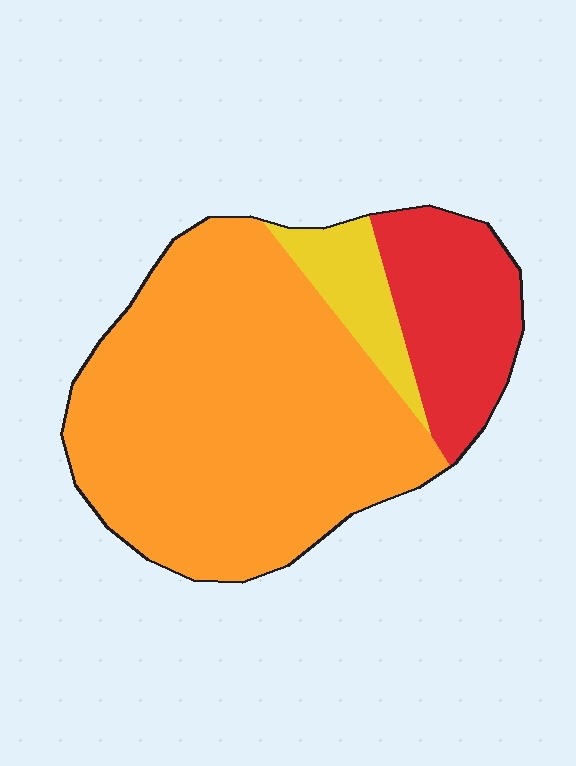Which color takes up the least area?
Yellow, at roughly 10%.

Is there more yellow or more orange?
Orange.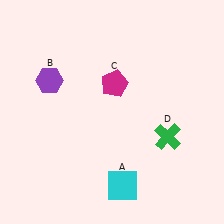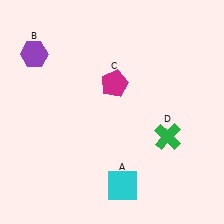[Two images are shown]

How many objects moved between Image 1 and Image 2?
1 object moved between the two images.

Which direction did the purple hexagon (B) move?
The purple hexagon (B) moved up.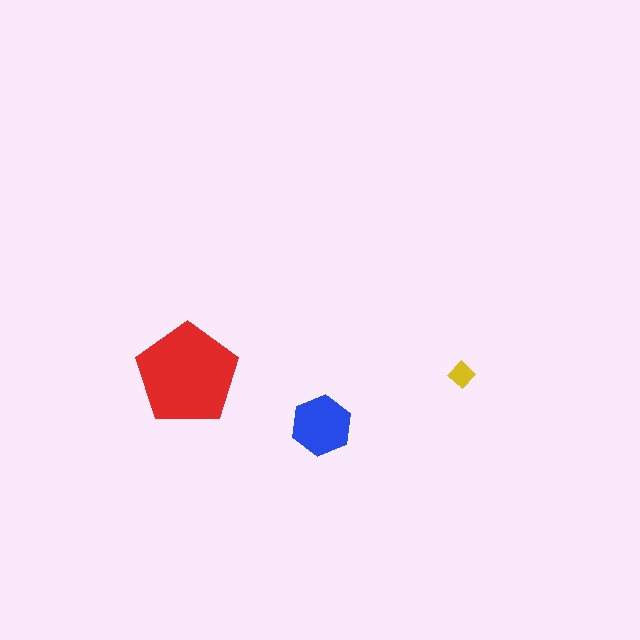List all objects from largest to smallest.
The red pentagon, the blue hexagon, the yellow diamond.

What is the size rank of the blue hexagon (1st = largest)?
2nd.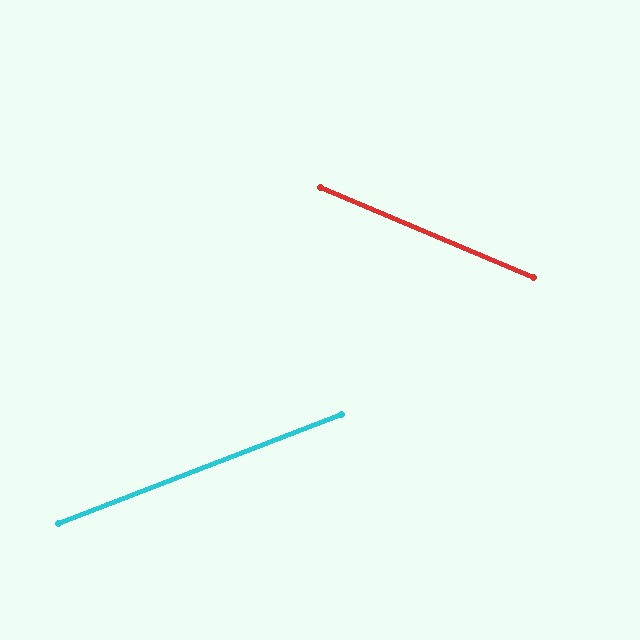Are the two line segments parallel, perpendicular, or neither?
Neither parallel nor perpendicular — they differ by about 44°.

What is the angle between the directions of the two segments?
Approximately 44 degrees.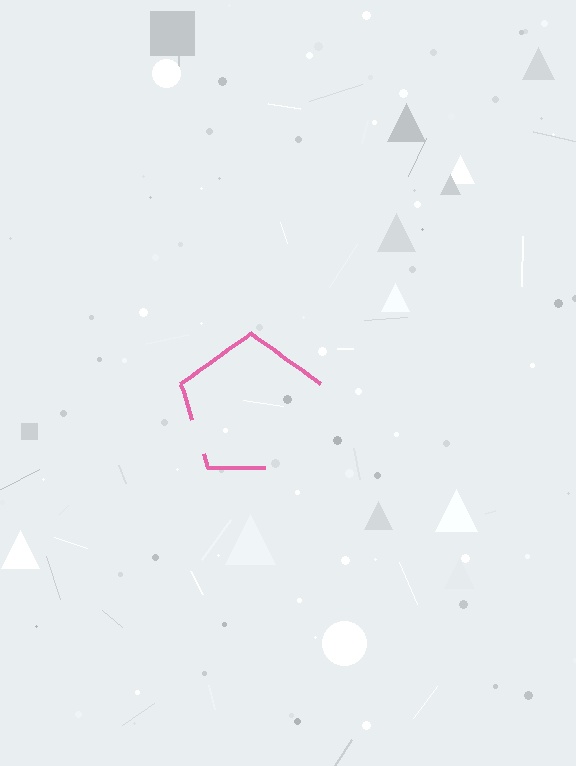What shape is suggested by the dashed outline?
The dashed outline suggests a pentagon.